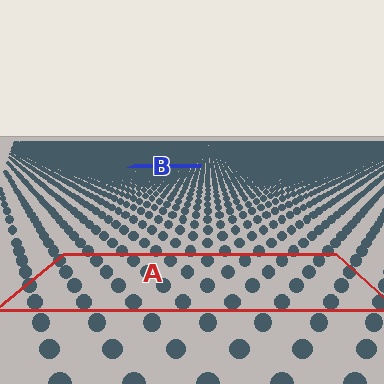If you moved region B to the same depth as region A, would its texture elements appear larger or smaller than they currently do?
They would appear larger. At a closer depth, the same texture elements are projected at a bigger on-screen size.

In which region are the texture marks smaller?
The texture marks are smaller in region B, because it is farther away.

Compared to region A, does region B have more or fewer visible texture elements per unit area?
Region B has more texture elements per unit area — they are packed more densely because it is farther away.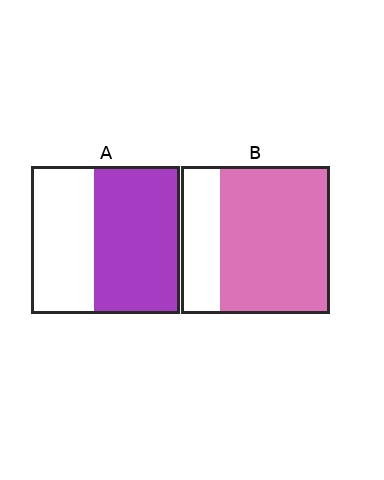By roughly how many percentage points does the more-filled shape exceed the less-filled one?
By roughly 15 percentage points (B over A).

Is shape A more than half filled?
Yes.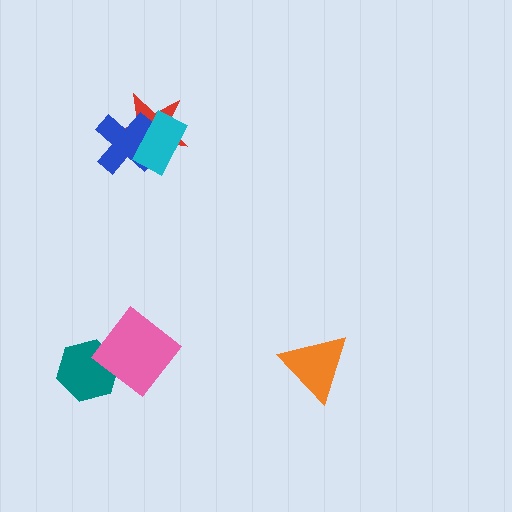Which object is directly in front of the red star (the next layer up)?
The blue cross is directly in front of the red star.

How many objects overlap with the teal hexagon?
1 object overlaps with the teal hexagon.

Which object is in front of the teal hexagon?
The pink diamond is in front of the teal hexagon.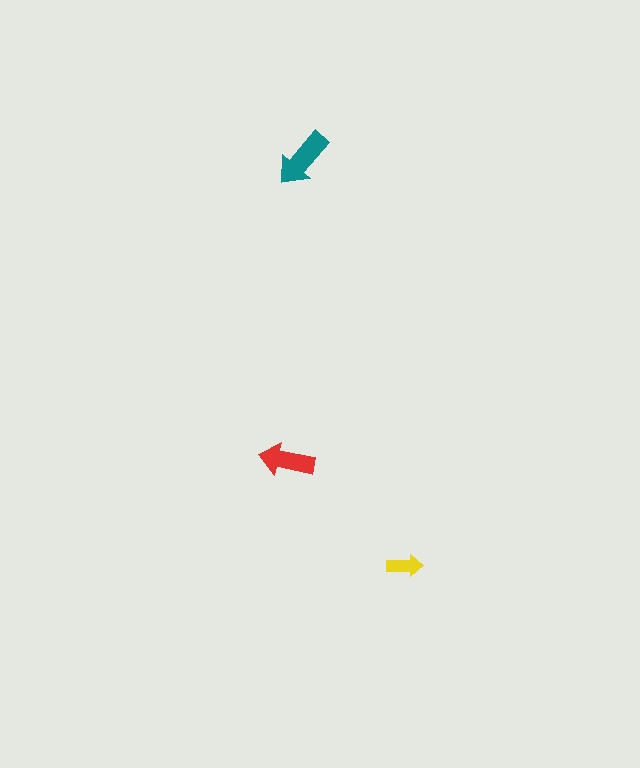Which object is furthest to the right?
The yellow arrow is rightmost.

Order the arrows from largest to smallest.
the teal one, the red one, the yellow one.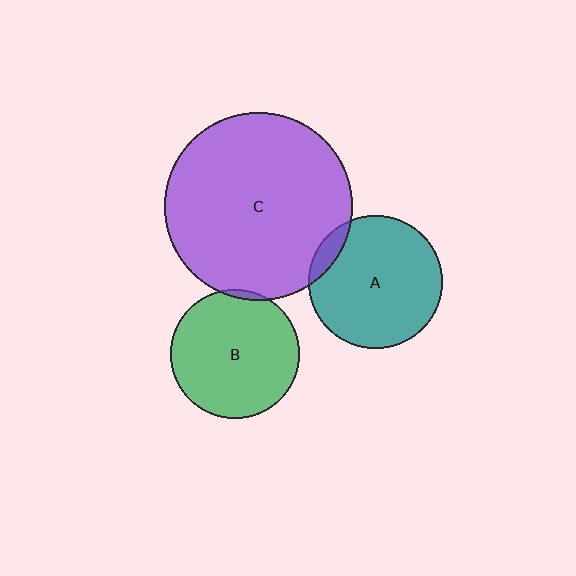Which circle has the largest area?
Circle C (purple).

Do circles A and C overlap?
Yes.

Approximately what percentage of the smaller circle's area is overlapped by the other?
Approximately 10%.